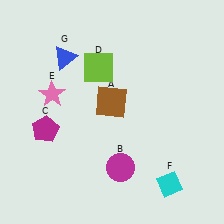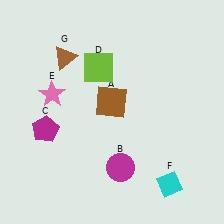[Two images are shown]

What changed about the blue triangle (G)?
In Image 1, G is blue. In Image 2, it changed to brown.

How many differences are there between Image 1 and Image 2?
There is 1 difference between the two images.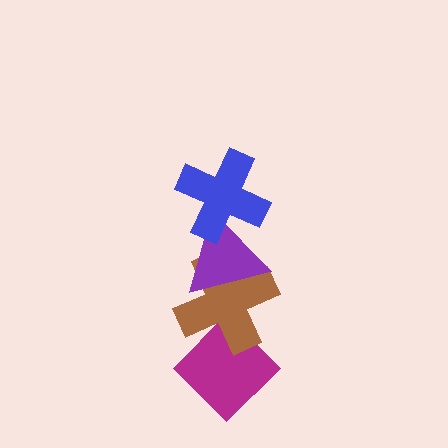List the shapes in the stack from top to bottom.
From top to bottom: the blue cross, the purple triangle, the brown cross, the magenta diamond.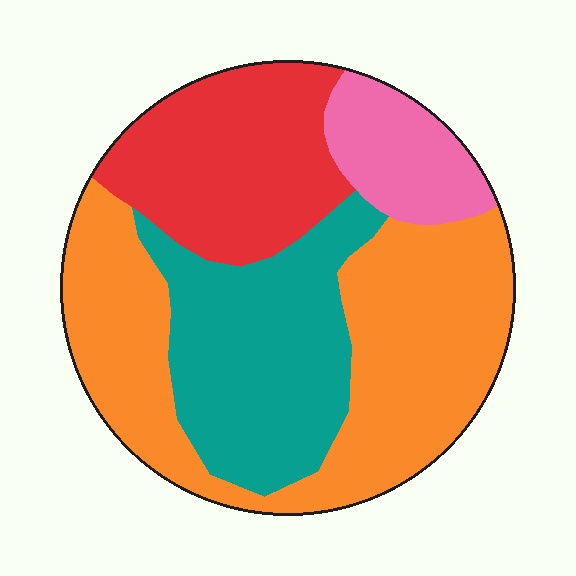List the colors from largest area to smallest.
From largest to smallest: orange, teal, red, pink.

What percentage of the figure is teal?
Teal covers about 25% of the figure.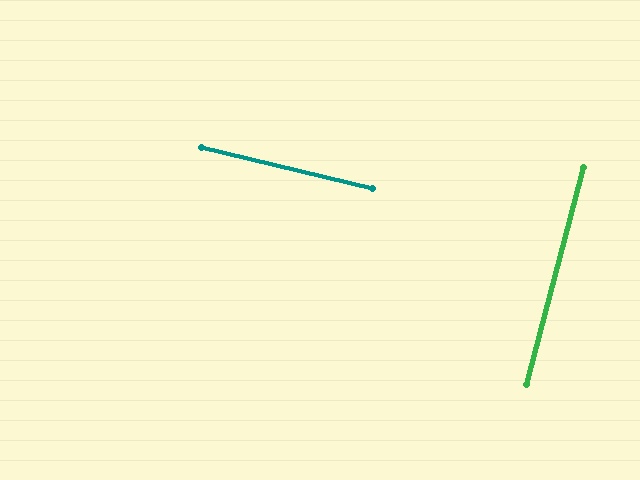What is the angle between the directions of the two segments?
Approximately 89 degrees.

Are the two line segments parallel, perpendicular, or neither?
Perpendicular — they meet at approximately 89°.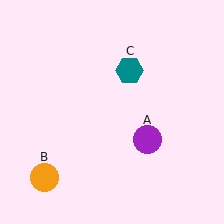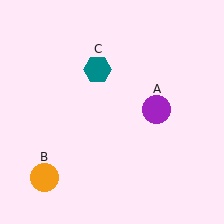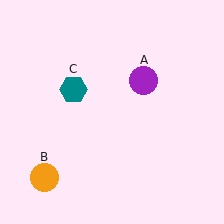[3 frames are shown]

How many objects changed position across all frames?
2 objects changed position: purple circle (object A), teal hexagon (object C).